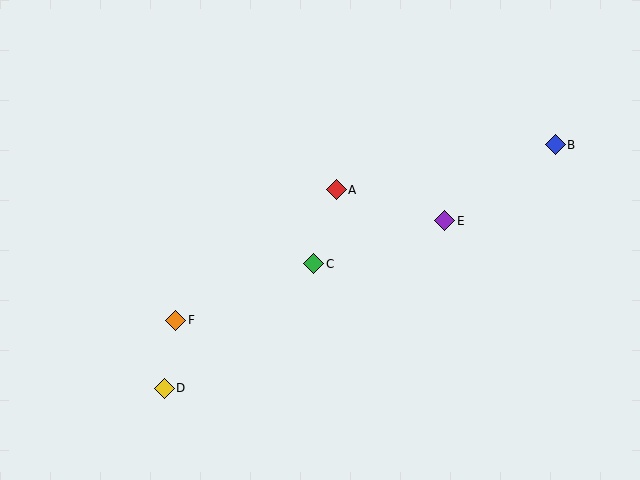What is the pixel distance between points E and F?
The distance between E and F is 287 pixels.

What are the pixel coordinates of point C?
Point C is at (314, 264).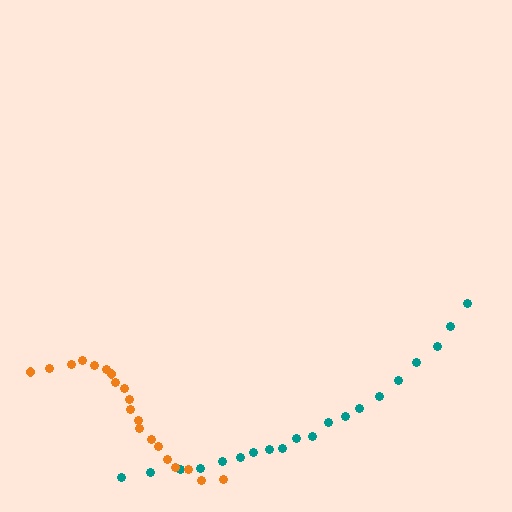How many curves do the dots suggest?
There are 2 distinct paths.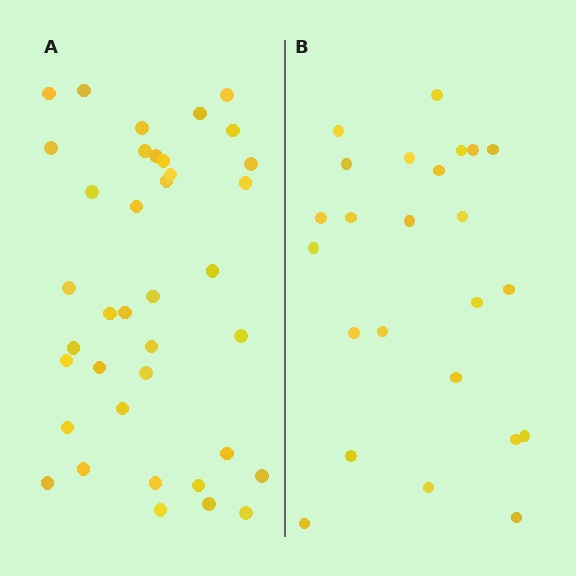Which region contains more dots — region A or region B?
Region A (the left region) has more dots.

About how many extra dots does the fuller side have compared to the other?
Region A has approximately 15 more dots than region B.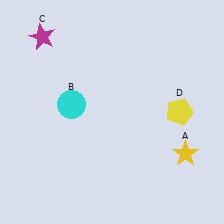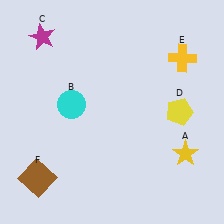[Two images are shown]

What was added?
A yellow cross (E), a brown square (F) were added in Image 2.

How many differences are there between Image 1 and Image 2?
There are 2 differences between the two images.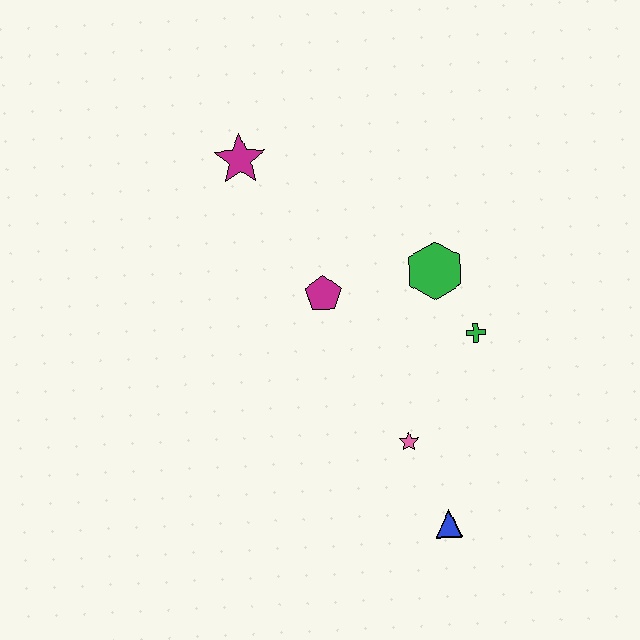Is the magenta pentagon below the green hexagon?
Yes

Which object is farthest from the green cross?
The magenta star is farthest from the green cross.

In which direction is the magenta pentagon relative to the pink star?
The magenta pentagon is above the pink star.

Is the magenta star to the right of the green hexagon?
No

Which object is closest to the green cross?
The green hexagon is closest to the green cross.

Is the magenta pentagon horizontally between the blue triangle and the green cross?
No